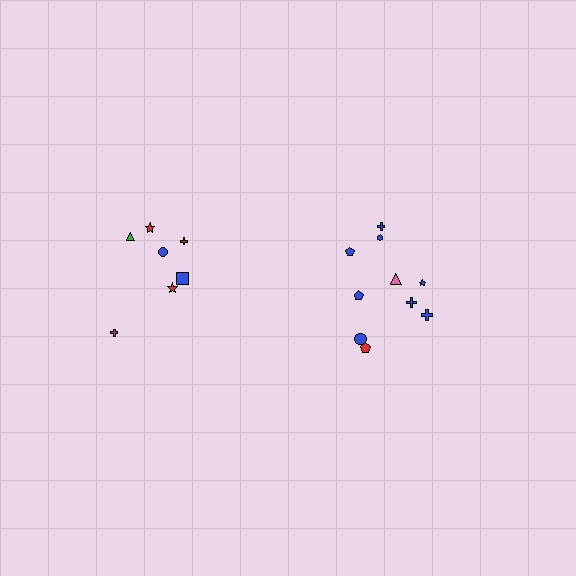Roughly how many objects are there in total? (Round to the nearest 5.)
Roughly 15 objects in total.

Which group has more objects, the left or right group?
The right group.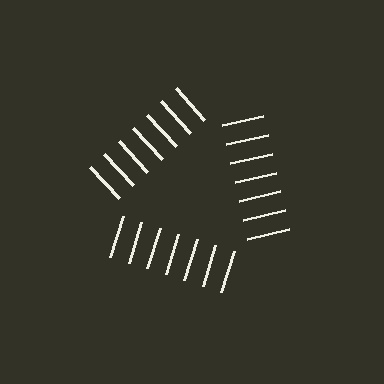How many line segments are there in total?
21 — 7 along each of the 3 edges.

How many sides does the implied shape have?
3 sides — the line-ends trace a triangle.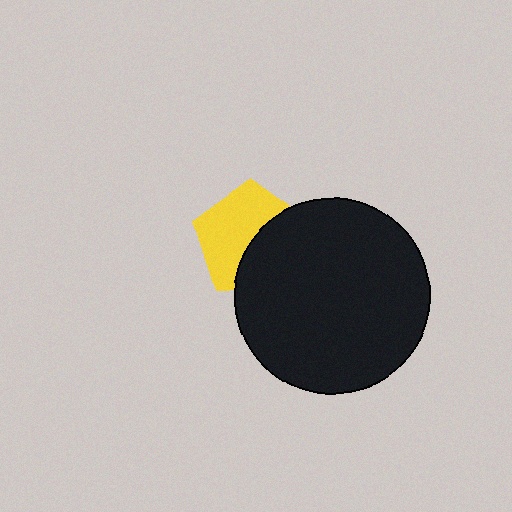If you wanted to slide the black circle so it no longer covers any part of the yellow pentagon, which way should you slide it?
Slide it toward the lower-right — that is the most direct way to separate the two shapes.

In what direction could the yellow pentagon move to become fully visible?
The yellow pentagon could move toward the upper-left. That would shift it out from behind the black circle entirely.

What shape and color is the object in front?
The object in front is a black circle.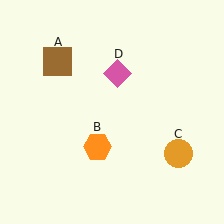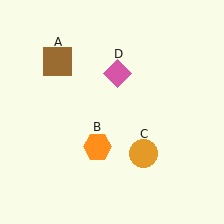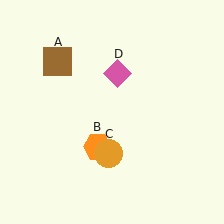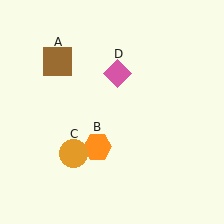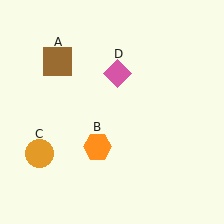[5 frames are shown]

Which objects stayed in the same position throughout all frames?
Brown square (object A) and orange hexagon (object B) and pink diamond (object D) remained stationary.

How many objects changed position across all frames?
1 object changed position: orange circle (object C).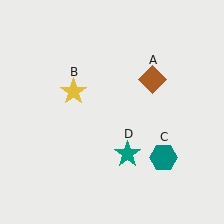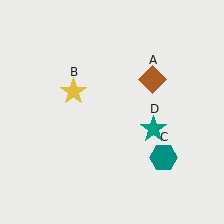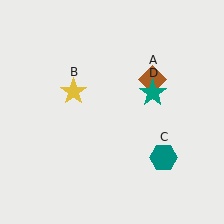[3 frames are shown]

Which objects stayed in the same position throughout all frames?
Brown diamond (object A) and yellow star (object B) and teal hexagon (object C) remained stationary.